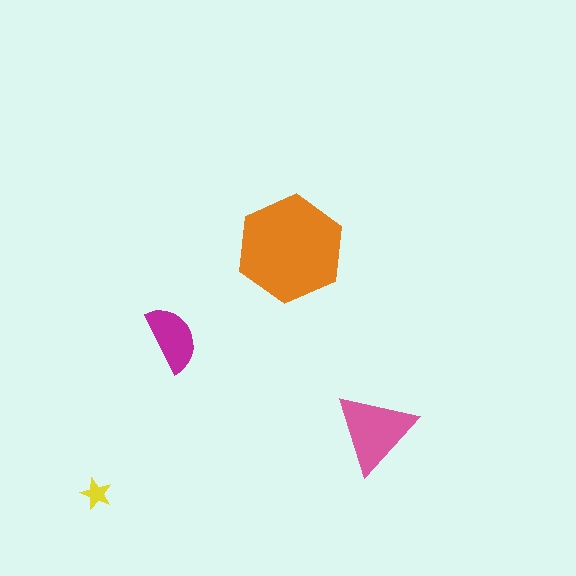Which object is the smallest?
The yellow star.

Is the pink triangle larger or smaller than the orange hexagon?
Smaller.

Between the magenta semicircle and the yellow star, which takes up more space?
The magenta semicircle.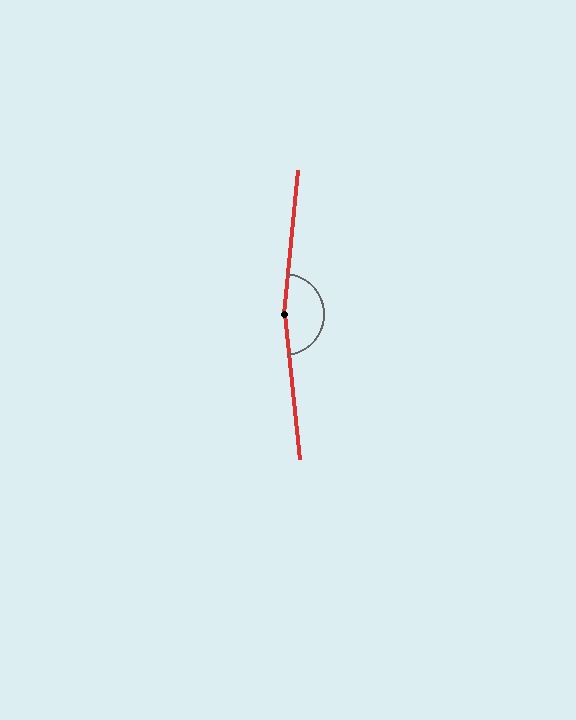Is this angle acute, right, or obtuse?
It is obtuse.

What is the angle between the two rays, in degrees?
Approximately 168 degrees.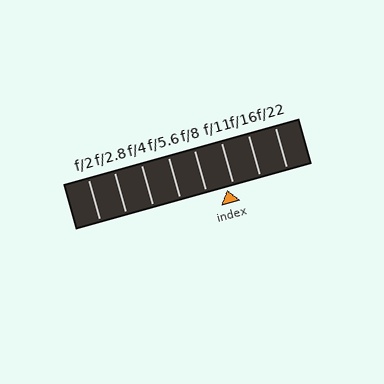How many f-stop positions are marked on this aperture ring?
There are 8 f-stop positions marked.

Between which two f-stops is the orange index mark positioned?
The index mark is between f/8 and f/11.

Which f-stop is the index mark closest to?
The index mark is closest to f/11.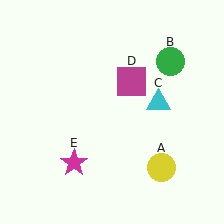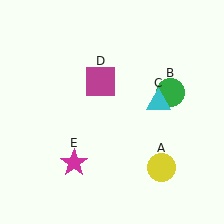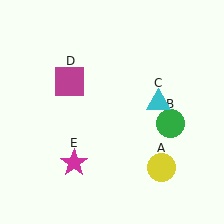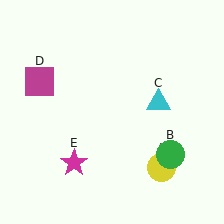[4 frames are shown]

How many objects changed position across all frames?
2 objects changed position: green circle (object B), magenta square (object D).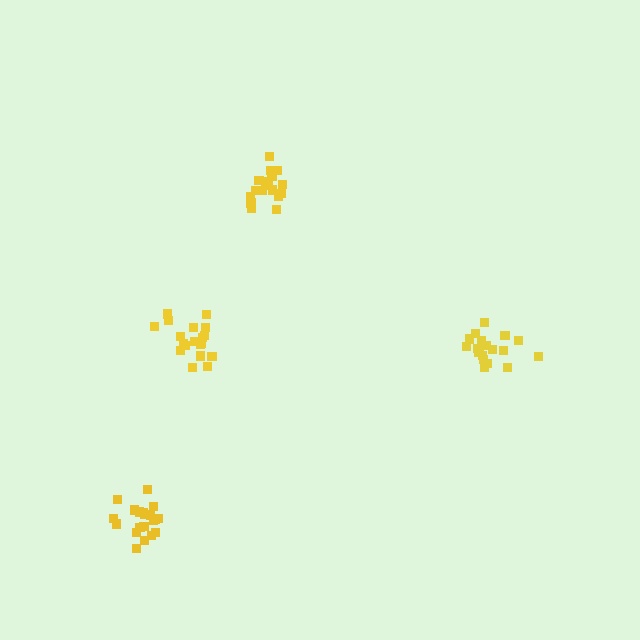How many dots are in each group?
Group 1: 19 dots, Group 2: 20 dots, Group 3: 19 dots, Group 4: 17 dots (75 total).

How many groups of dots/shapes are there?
There are 4 groups.